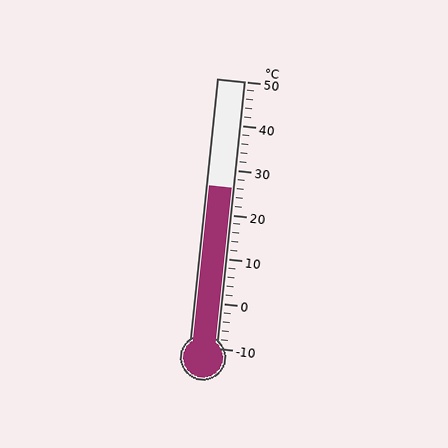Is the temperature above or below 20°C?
The temperature is above 20°C.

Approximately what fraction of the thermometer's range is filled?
The thermometer is filled to approximately 60% of its range.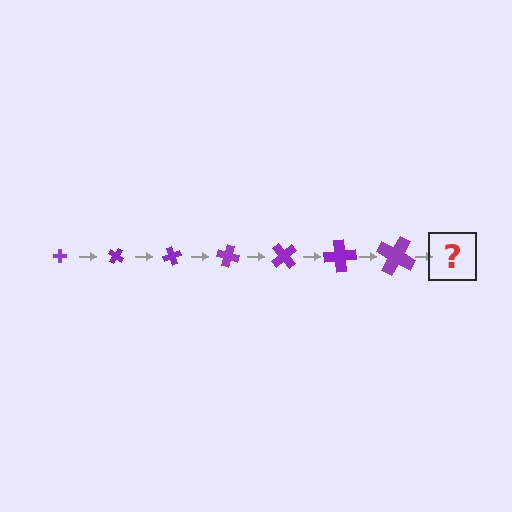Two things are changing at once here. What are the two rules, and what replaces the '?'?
The two rules are that the cross grows larger each step and it rotates 35 degrees each step. The '?' should be a cross, larger than the previous one and rotated 245 degrees from the start.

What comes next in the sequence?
The next element should be a cross, larger than the previous one and rotated 245 degrees from the start.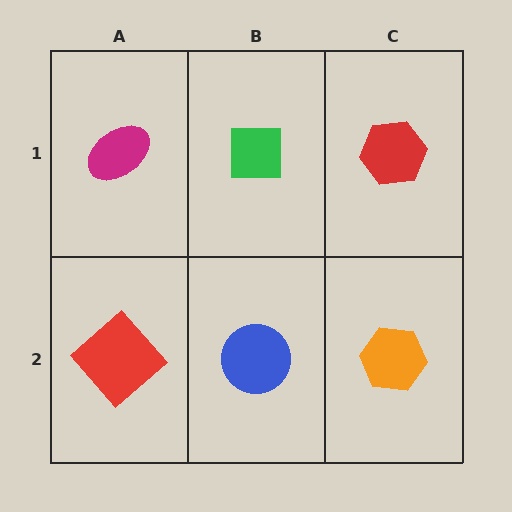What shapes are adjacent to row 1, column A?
A red diamond (row 2, column A), a green square (row 1, column B).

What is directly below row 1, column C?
An orange hexagon.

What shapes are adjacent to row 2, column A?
A magenta ellipse (row 1, column A), a blue circle (row 2, column B).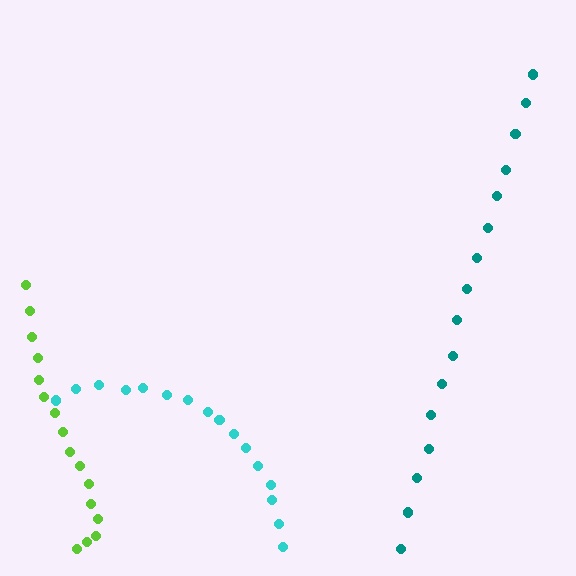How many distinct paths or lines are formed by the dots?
There are 3 distinct paths.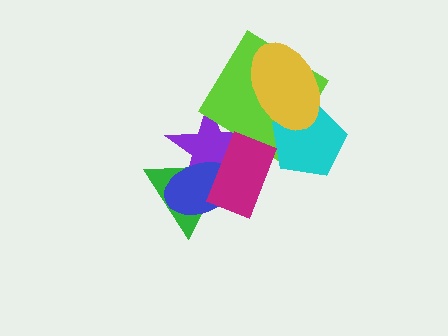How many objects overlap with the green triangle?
3 objects overlap with the green triangle.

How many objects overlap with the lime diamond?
3 objects overlap with the lime diamond.